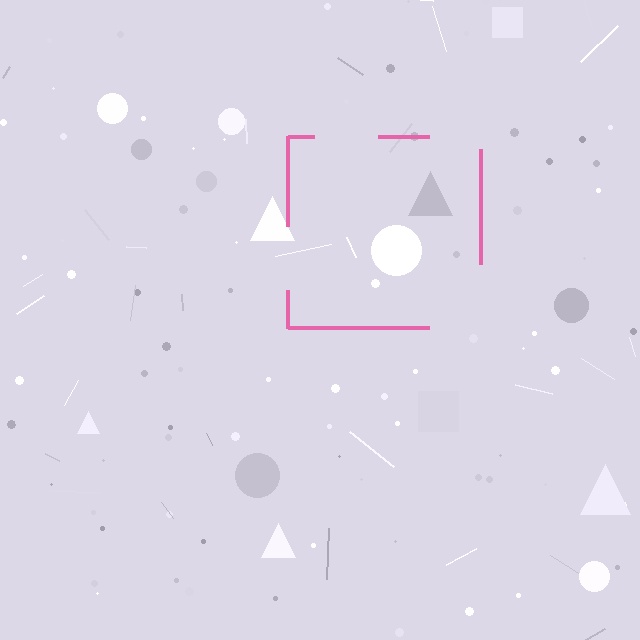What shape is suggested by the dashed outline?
The dashed outline suggests a square.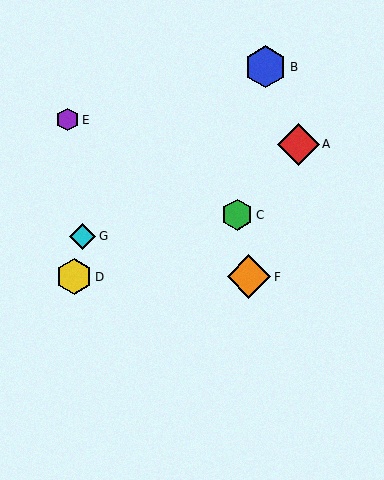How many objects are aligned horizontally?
2 objects (D, F) are aligned horizontally.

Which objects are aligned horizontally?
Objects D, F are aligned horizontally.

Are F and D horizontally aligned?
Yes, both are at y≈277.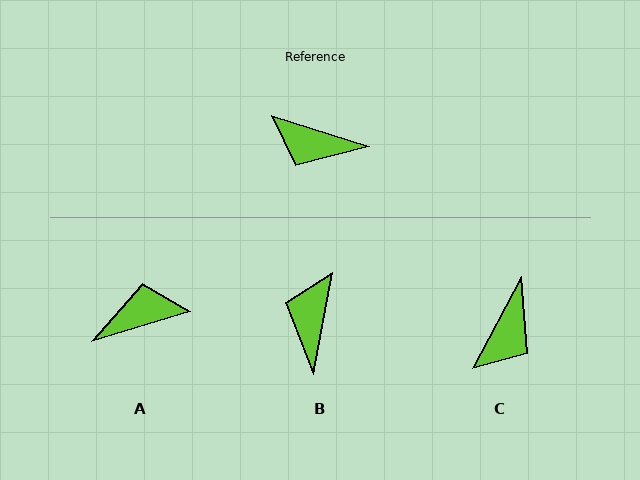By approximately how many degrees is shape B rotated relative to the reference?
Approximately 84 degrees clockwise.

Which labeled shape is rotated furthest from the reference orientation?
A, about 146 degrees away.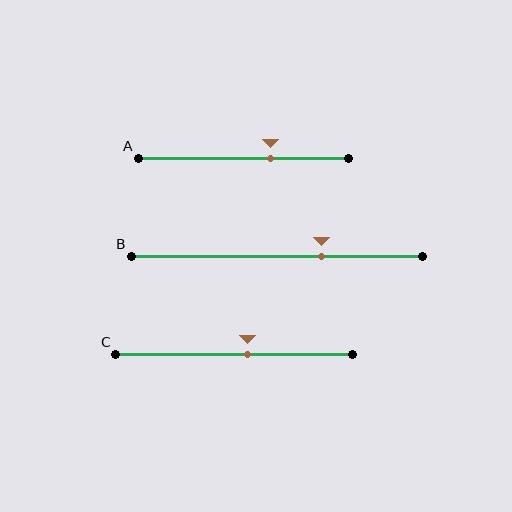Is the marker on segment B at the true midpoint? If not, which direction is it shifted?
No, the marker on segment B is shifted to the right by about 15% of the segment length.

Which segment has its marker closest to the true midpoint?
Segment C has its marker closest to the true midpoint.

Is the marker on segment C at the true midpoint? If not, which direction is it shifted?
No, the marker on segment C is shifted to the right by about 6% of the segment length.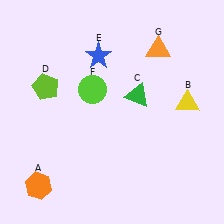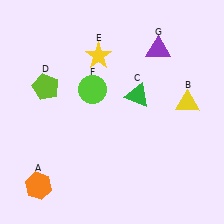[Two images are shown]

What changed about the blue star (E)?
In Image 1, E is blue. In Image 2, it changed to yellow.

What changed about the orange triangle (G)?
In Image 1, G is orange. In Image 2, it changed to purple.